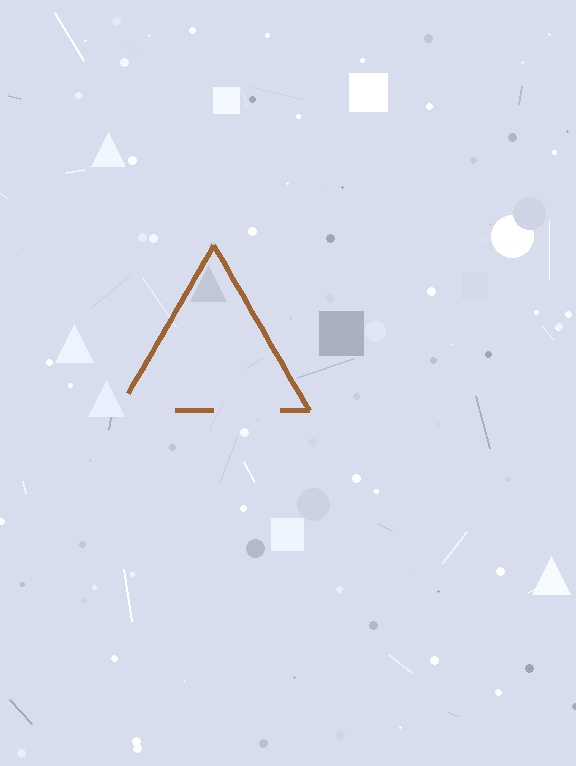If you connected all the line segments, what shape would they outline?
They would outline a triangle.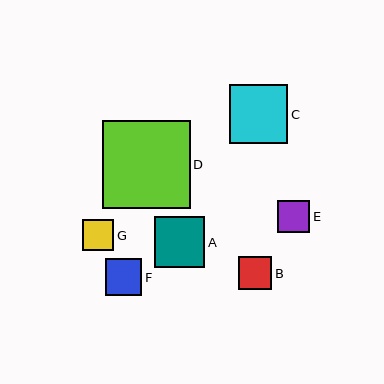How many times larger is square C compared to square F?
Square C is approximately 1.6 times the size of square F.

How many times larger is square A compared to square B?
Square A is approximately 1.5 times the size of square B.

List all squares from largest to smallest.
From largest to smallest: D, C, A, F, B, E, G.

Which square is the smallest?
Square G is the smallest with a size of approximately 31 pixels.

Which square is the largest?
Square D is the largest with a size of approximately 87 pixels.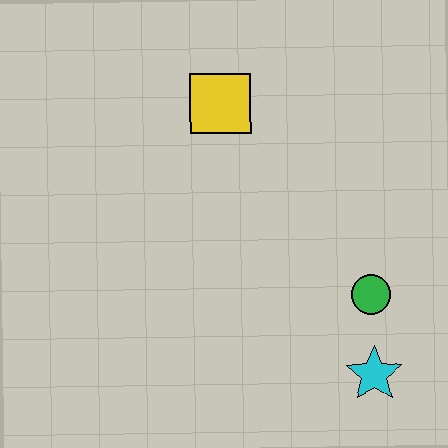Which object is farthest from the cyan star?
The yellow square is farthest from the cyan star.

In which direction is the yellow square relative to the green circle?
The yellow square is above the green circle.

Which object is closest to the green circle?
The cyan star is closest to the green circle.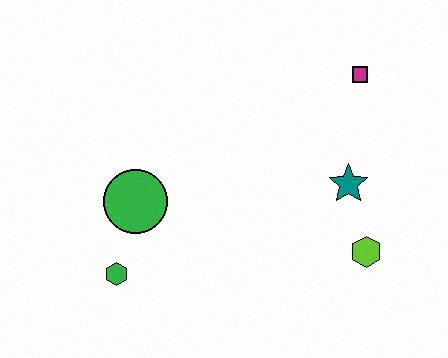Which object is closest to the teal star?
The lime hexagon is closest to the teal star.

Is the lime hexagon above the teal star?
No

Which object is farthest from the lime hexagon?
The green hexagon is farthest from the lime hexagon.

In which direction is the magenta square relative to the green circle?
The magenta square is to the right of the green circle.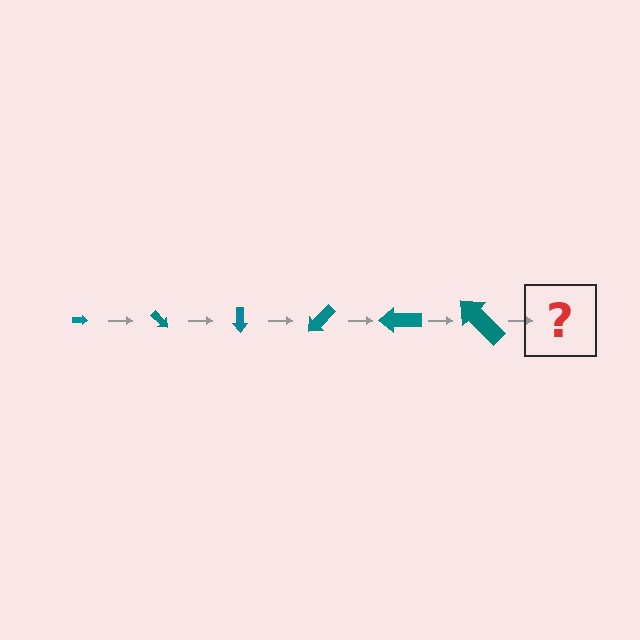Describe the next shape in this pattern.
It should be an arrow, larger than the previous one and rotated 270 degrees from the start.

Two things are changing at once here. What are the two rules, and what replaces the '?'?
The two rules are that the arrow grows larger each step and it rotates 45 degrees each step. The '?' should be an arrow, larger than the previous one and rotated 270 degrees from the start.